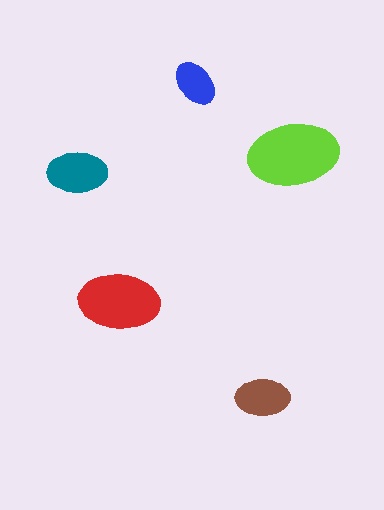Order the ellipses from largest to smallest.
the lime one, the red one, the teal one, the brown one, the blue one.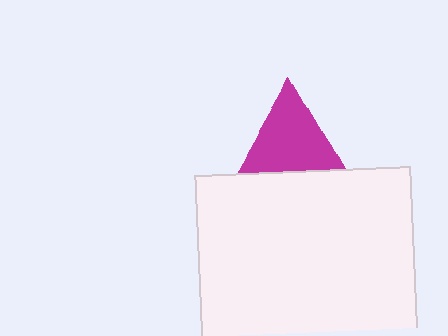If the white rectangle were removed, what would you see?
You would see the complete magenta triangle.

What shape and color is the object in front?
The object in front is a white rectangle.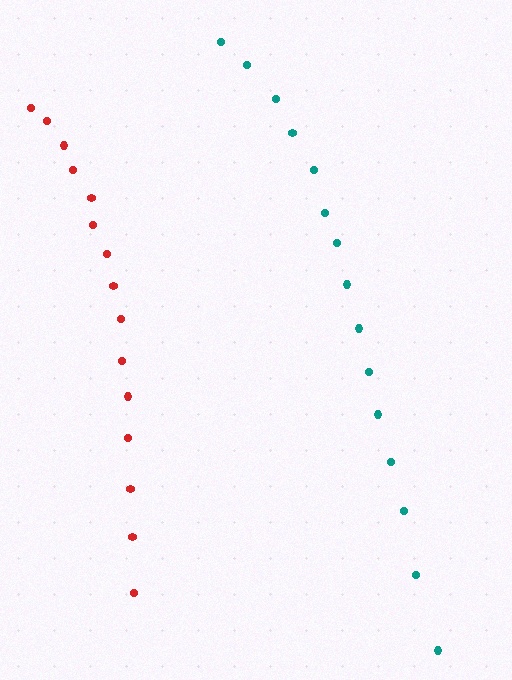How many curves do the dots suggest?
There are 2 distinct paths.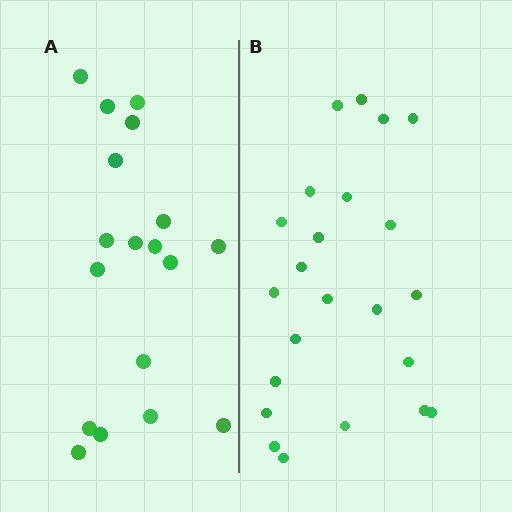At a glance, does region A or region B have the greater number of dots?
Region B (the right region) has more dots.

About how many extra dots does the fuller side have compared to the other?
Region B has about 5 more dots than region A.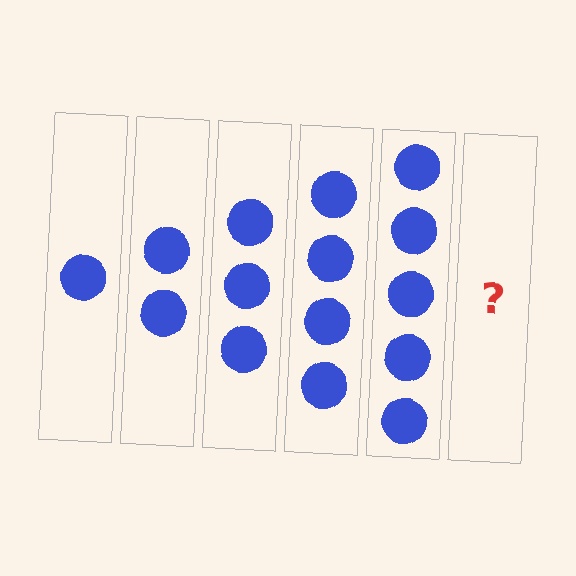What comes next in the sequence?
The next element should be 6 circles.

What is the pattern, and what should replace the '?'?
The pattern is that each step adds one more circle. The '?' should be 6 circles.